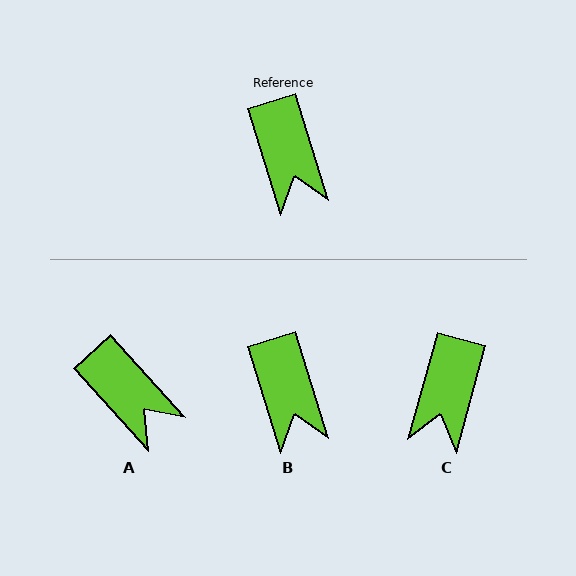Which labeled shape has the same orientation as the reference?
B.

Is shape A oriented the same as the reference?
No, it is off by about 25 degrees.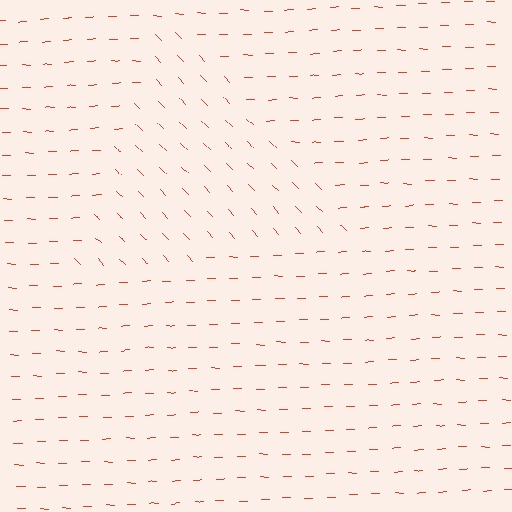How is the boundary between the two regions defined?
The boundary is defined purely by a change in line orientation (approximately 45 degrees difference). All lines are the same color and thickness.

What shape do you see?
I see a triangle.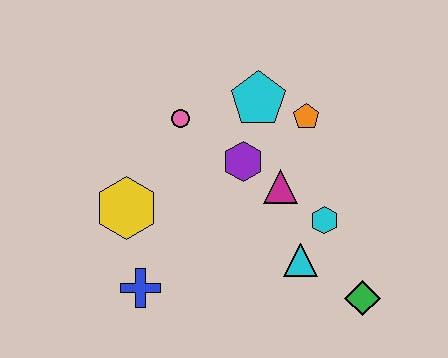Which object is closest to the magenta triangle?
The purple hexagon is closest to the magenta triangle.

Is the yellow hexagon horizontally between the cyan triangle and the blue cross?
No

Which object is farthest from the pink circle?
The green diamond is farthest from the pink circle.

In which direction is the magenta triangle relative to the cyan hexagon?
The magenta triangle is to the left of the cyan hexagon.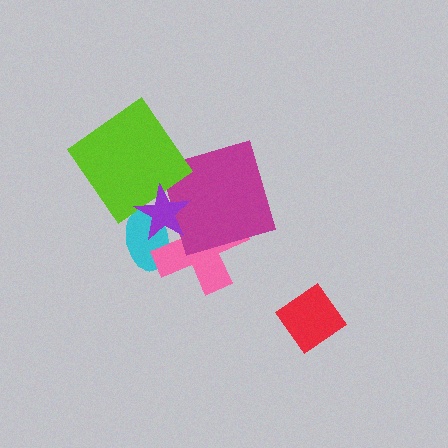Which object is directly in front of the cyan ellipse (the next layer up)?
The pink cross is directly in front of the cyan ellipse.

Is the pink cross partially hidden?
Yes, it is partially covered by another shape.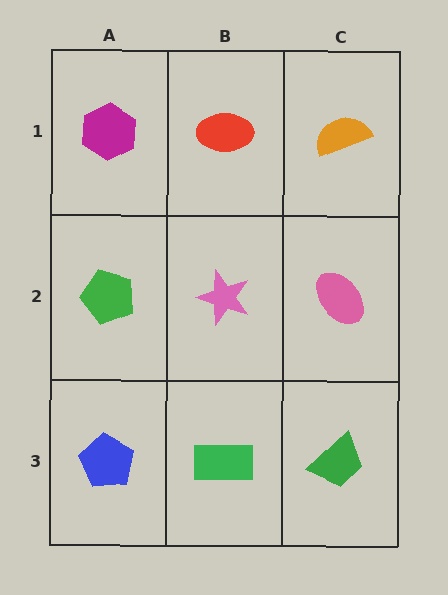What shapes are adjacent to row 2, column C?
An orange semicircle (row 1, column C), a green trapezoid (row 3, column C), a pink star (row 2, column B).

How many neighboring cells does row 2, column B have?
4.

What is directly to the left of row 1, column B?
A magenta hexagon.